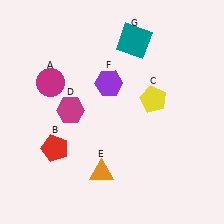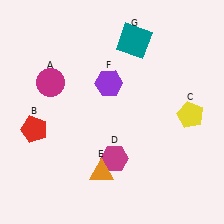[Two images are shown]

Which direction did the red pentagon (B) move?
The red pentagon (B) moved left.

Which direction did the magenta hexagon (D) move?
The magenta hexagon (D) moved down.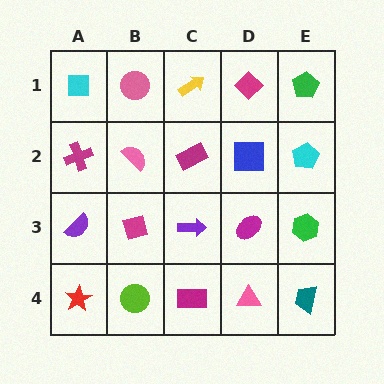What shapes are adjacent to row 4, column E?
A green hexagon (row 3, column E), a pink triangle (row 4, column D).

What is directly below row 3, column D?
A pink triangle.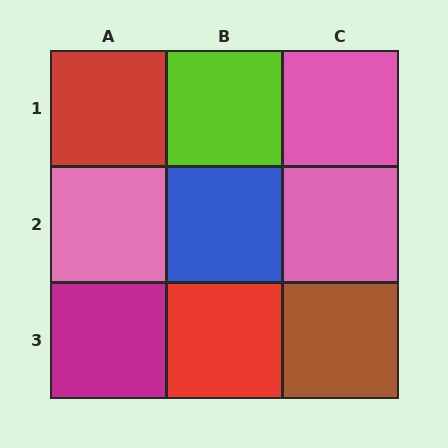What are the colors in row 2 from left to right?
Pink, blue, pink.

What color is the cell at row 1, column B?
Lime.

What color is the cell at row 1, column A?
Red.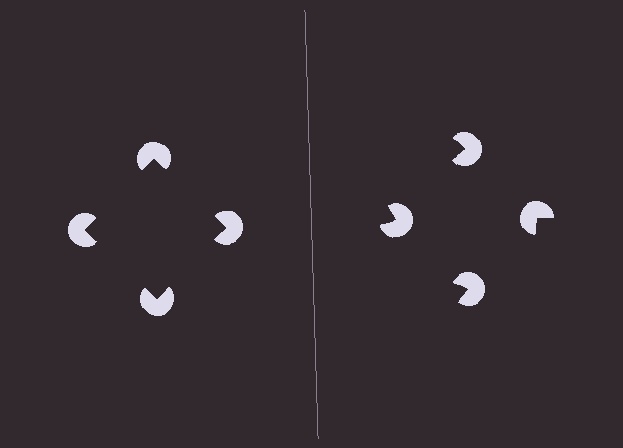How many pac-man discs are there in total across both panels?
8 — 4 on each side.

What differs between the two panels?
The pac-man discs are positioned identically on both sides; only the wedge orientations differ. On the left they align to a square; on the right they are misaligned.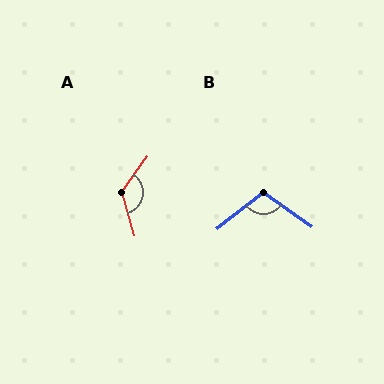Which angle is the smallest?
B, at approximately 106 degrees.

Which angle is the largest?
A, at approximately 129 degrees.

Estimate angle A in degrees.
Approximately 129 degrees.